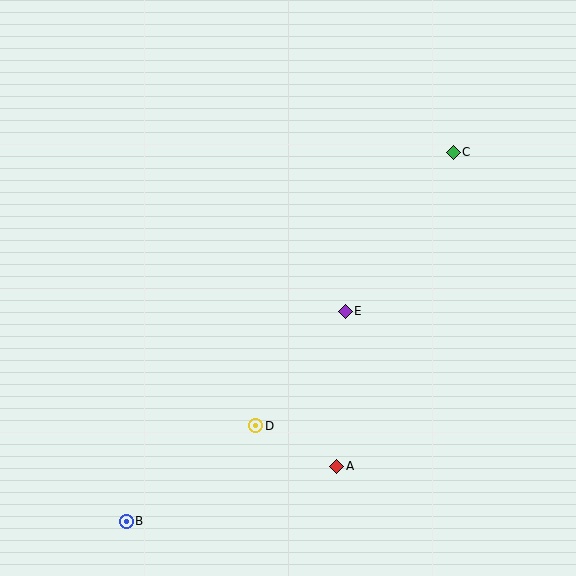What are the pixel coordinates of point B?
Point B is at (126, 521).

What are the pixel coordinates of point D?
Point D is at (256, 426).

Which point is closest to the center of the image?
Point E at (345, 311) is closest to the center.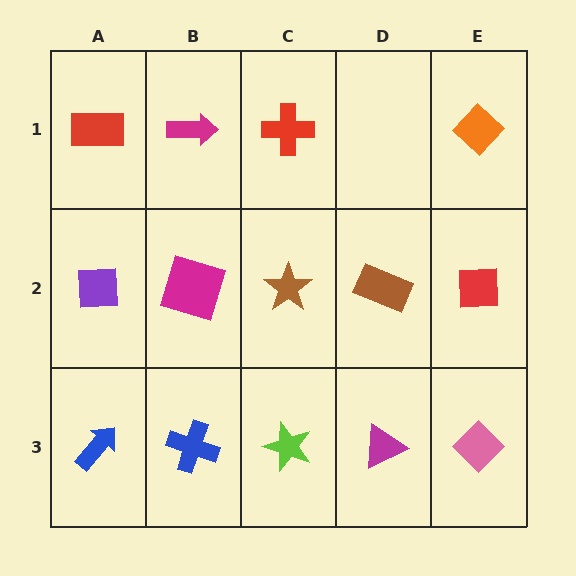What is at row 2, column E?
A red square.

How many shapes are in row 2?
5 shapes.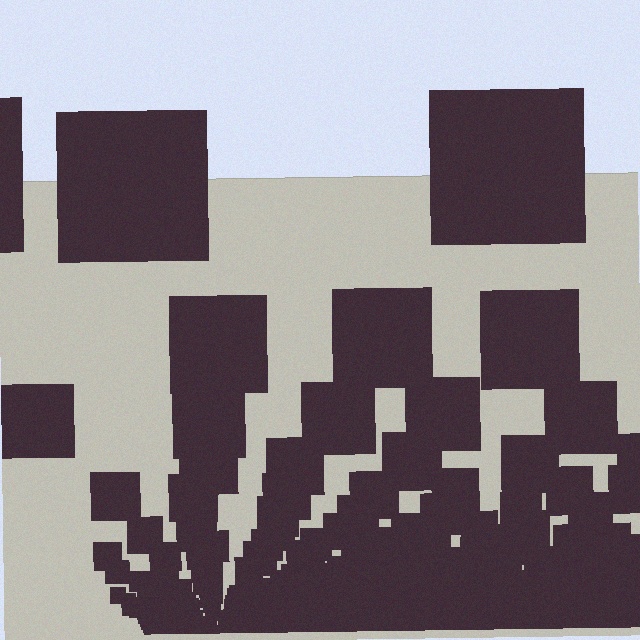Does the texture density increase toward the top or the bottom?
Density increases toward the bottom.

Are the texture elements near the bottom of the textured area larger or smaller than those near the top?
Smaller. The gradient is inverted — elements near the bottom are smaller and denser.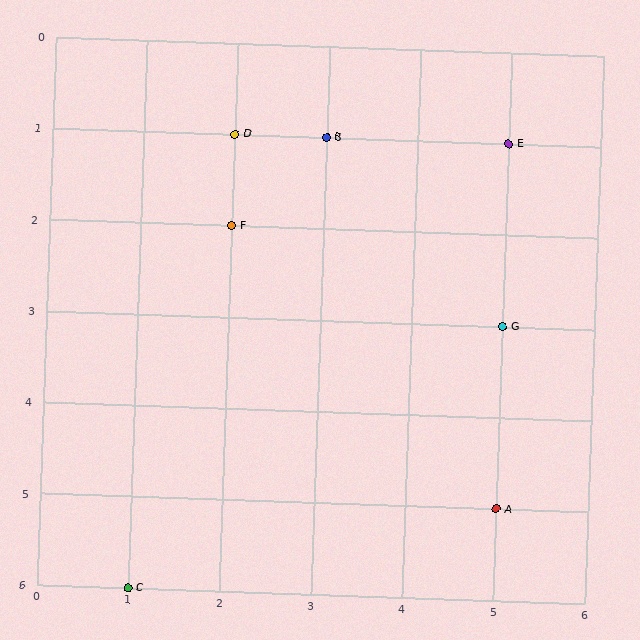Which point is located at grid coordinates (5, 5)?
Point A is at (5, 5).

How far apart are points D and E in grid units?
Points D and E are 3 columns apart.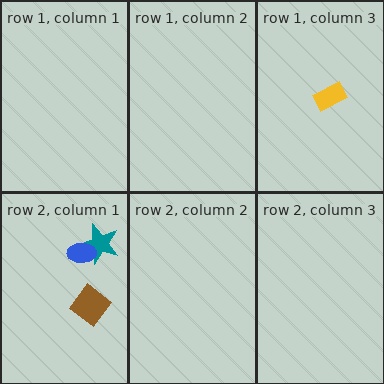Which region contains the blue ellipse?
The row 2, column 1 region.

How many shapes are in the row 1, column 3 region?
1.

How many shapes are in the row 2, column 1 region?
3.